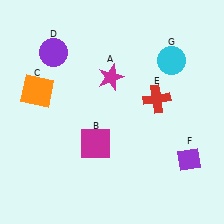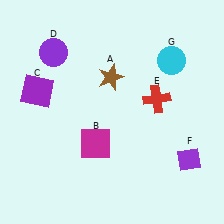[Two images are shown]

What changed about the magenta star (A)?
In Image 1, A is magenta. In Image 2, it changed to brown.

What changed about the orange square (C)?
In Image 1, C is orange. In Image 2, it changed to purple.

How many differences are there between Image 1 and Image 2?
There are 2 differences between the two images.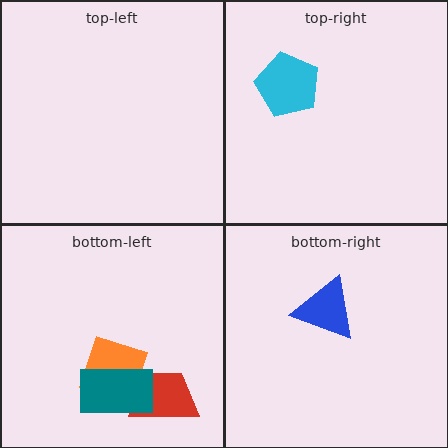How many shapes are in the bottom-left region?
3.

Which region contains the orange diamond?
The bottom-left region.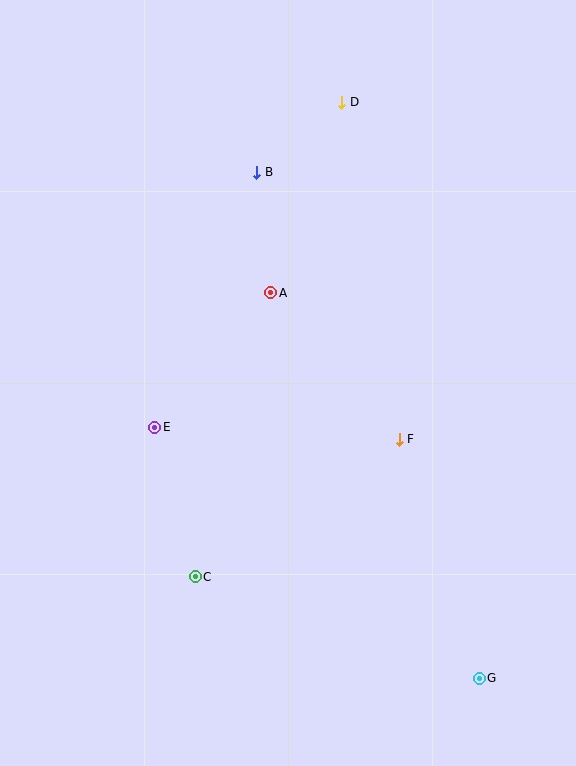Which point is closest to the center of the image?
Point A at (271, 293) is closest to the center.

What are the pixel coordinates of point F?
Point F is at (399, 439).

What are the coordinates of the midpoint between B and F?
The midpoint between B and F is at (328, 306).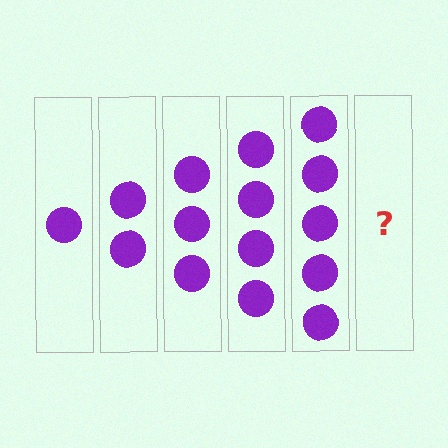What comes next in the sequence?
The next element should be 6 circles.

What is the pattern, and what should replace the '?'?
The pattern is that each step adds one more circle. The '?' should be 6 circles.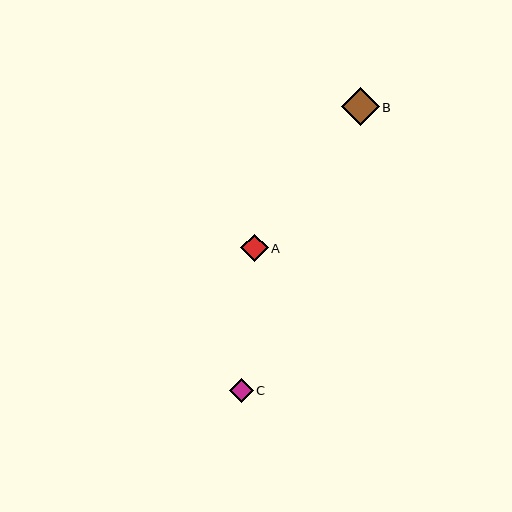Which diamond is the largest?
Diamond B is the largest with a size of approximately 38 pixels.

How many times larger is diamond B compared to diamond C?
Diamond B is approximately 1.6 times the size of diamond C.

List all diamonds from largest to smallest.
From largest to smallest: B, A, C.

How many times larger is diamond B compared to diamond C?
Diamond B is approximately 1.6 times the size of diamond C.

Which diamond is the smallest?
Diamond C is the smallest with a size of approximately 24 pixels.